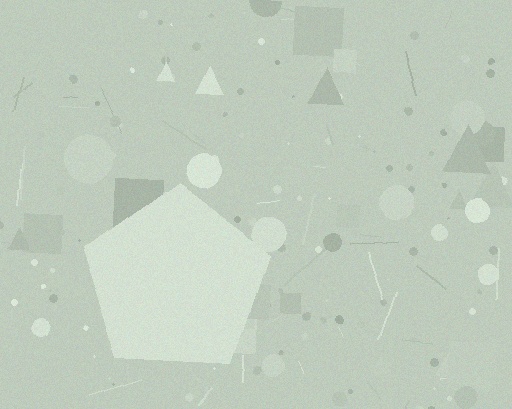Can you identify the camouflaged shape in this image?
The camouflaged shape is a pentagon.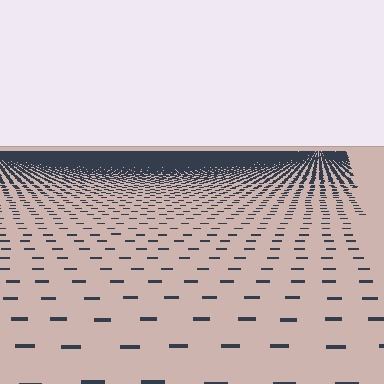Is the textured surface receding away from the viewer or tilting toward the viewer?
The surface is receding away from the viewer. Texture elements get smaller and denser toward the top.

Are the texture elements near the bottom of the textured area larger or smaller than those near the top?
Larger. Near the bottom, elements are closer to the viewer and appear at a bigger on-screen size.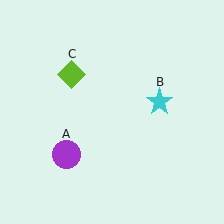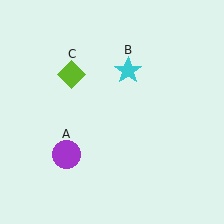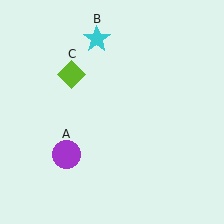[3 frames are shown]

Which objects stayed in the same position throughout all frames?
Purple circle (object A) and lime diamond (object C) remained stationary.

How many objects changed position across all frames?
1 object changed position: cyan star (object B).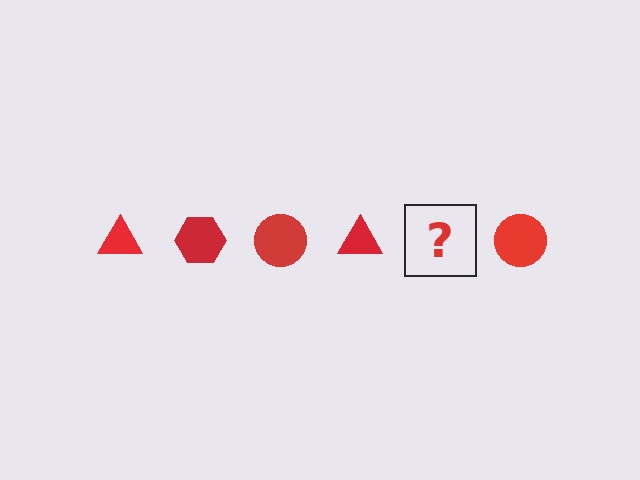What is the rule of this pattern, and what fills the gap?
The rule is that the pattern cycles through triangle, hexagon, circle shapes in red. The gap should be filled with a red hexagon.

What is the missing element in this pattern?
The missing element is a red hexagon.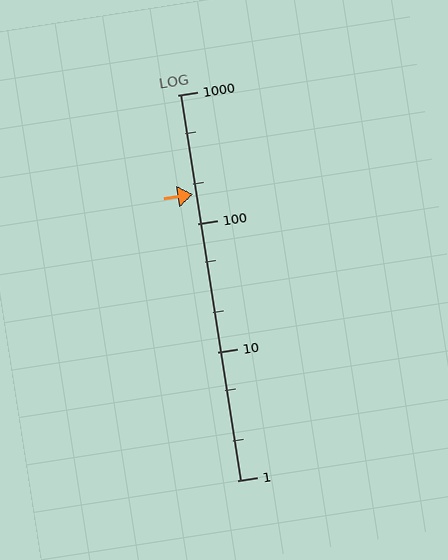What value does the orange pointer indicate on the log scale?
The pointer indicates approximately 170.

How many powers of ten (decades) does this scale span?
The scale spans 3 decades, from 1 to 1000.